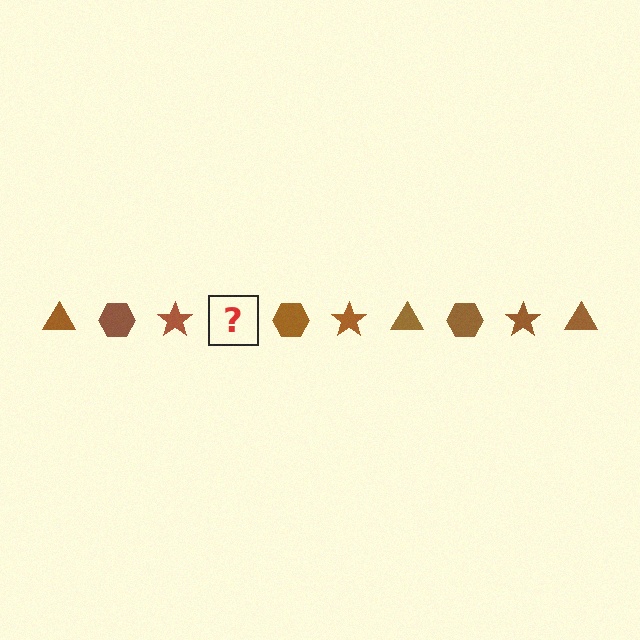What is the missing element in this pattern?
The missing element is a brown triangle.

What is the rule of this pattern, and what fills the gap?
The rule is that the pattern cycles through triangle, hexagon, star shapes in brown. The gap should be filled with a brown triangle.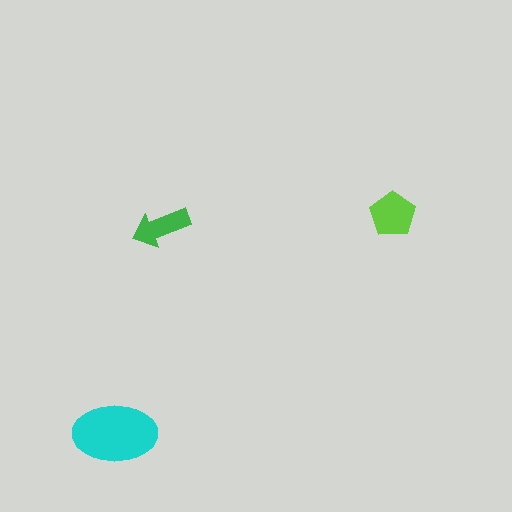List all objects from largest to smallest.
The cyan ellipse, the lime pentagon, the green arrow.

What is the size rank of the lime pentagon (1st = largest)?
2nd.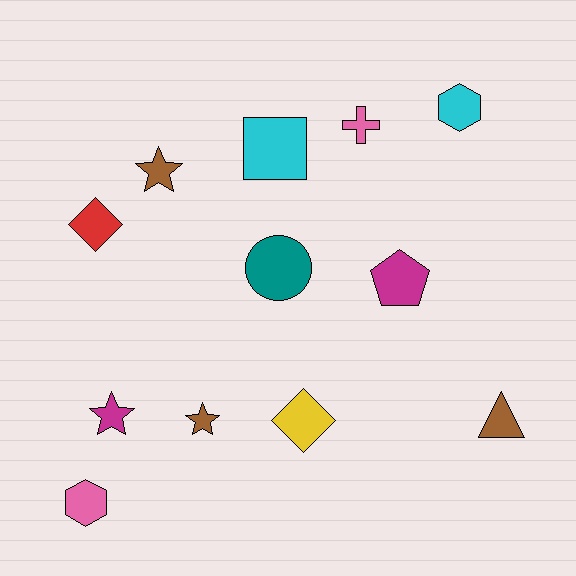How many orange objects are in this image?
There are no orange objects.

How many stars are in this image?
There are 3 stars.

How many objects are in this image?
There are 12 objects.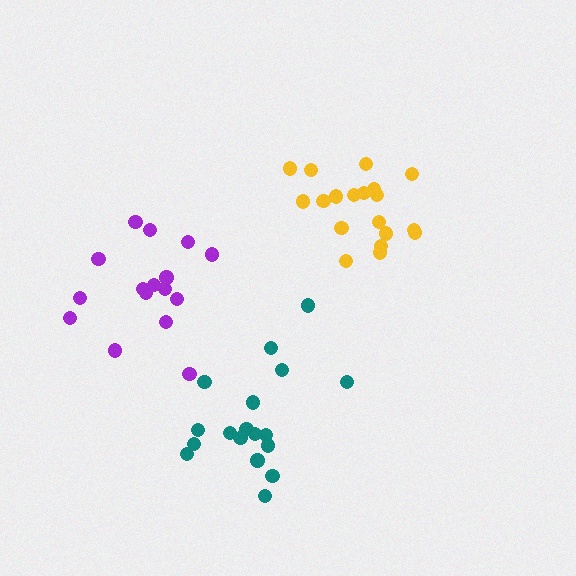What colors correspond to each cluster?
The clusters are colored: yellow, purple, teal.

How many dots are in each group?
Group 1: 19 dots, Group 2: 16 dots, Group 3: 18 dots (53 total).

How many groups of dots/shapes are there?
There are 3 groups.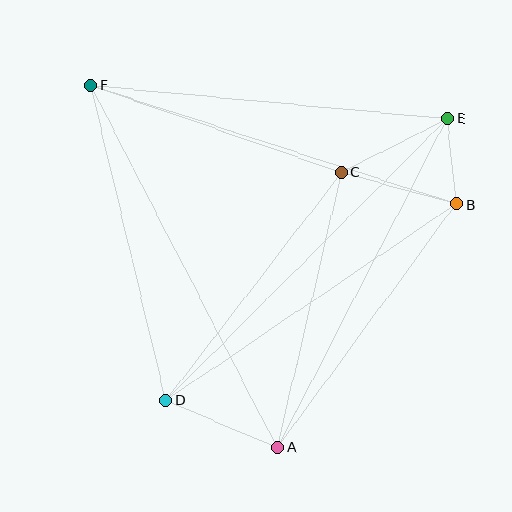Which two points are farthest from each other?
Points A and F are farthest from each other.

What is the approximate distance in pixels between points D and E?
The distance between D and E is approximately 398 pixels.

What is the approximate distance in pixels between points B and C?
The distance between B and C is approximately 120 pixels.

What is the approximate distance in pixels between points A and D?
The distance between A and D is approximately 121 pixels.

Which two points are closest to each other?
Points B and E are closest to each other.